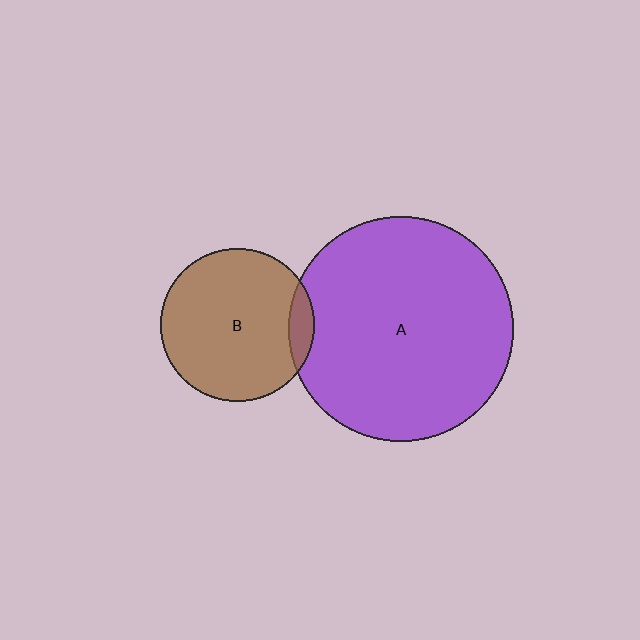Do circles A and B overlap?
Yes.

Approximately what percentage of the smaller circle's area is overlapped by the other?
Approximately 10%.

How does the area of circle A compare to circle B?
Approximately 2.1 times.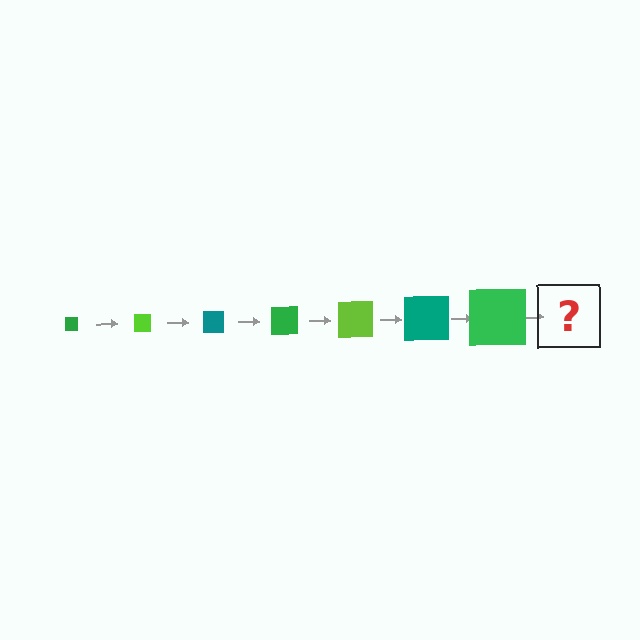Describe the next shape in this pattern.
It should be a lime square, larger than the previous one.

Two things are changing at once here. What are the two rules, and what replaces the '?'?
The two rules are that the square grows larger each step and the color cycles through green, lime, and teal. The '?' should be a lime square, larger than the previous one.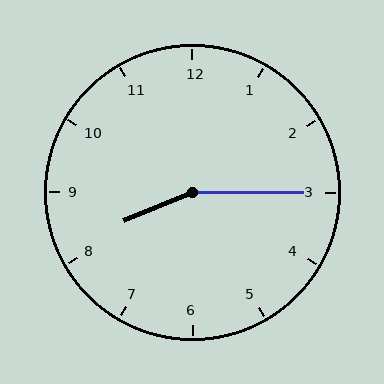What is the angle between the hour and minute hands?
Approximately 158 degrees.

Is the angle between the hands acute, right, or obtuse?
It is obtuse.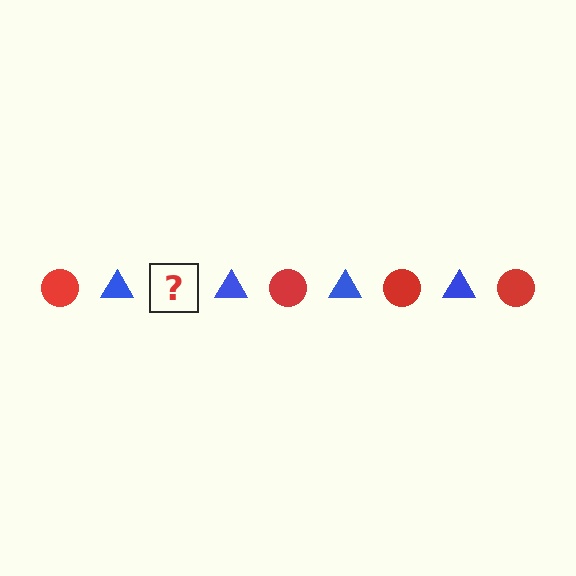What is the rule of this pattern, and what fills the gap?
The rule is that the pattern alternates between red circle and blue triangle. The gap should be filled with a red circle.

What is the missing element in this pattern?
The missing element is a red circle.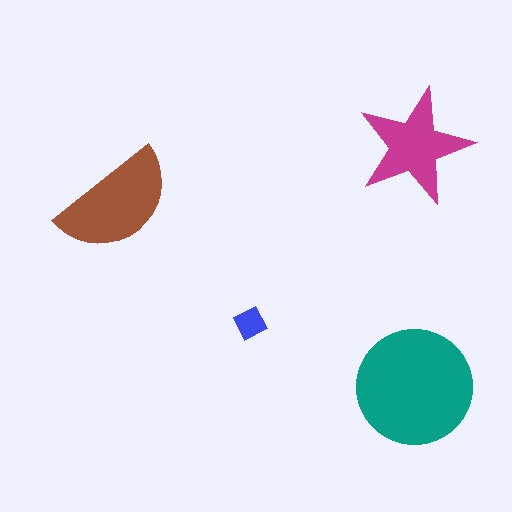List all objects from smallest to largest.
The blue square, the magenta star, the brown semicircle, the teal circle.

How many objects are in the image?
There are 4 objects in the image.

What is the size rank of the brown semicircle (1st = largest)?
2nd.